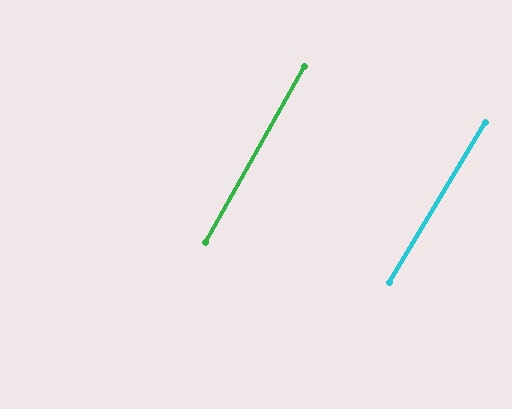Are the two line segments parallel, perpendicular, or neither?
Parallel — their directions differ by only 1.5°.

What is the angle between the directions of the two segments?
Approximately 2 degrees.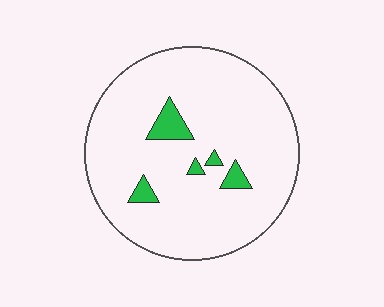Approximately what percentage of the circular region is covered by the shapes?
Approximately 5%.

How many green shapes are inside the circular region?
5.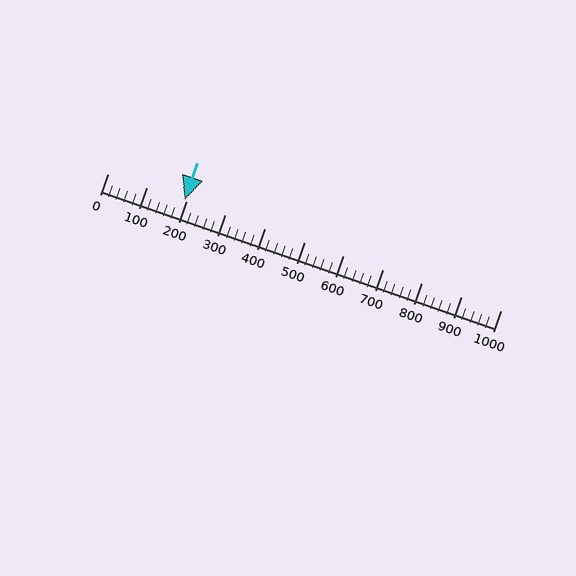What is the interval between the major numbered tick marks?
The major tick marks are spaced 100 units apart.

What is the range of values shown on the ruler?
The ruler shows values from 0 to 1000.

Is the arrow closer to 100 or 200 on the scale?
The arrow is closer to 200.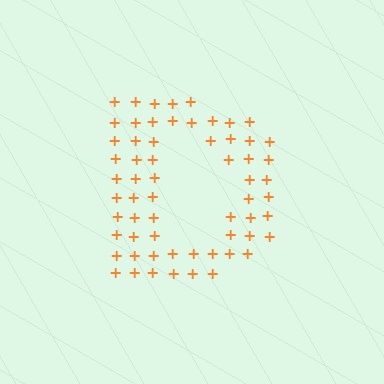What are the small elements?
The small elements are plus signs.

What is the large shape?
The large shape is the letter D.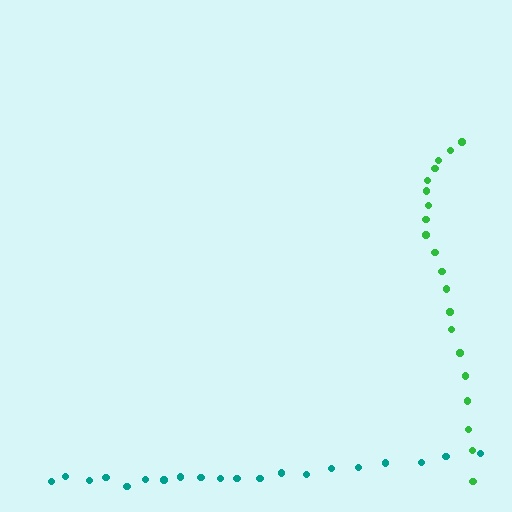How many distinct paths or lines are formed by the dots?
There are 2 distinct paths.